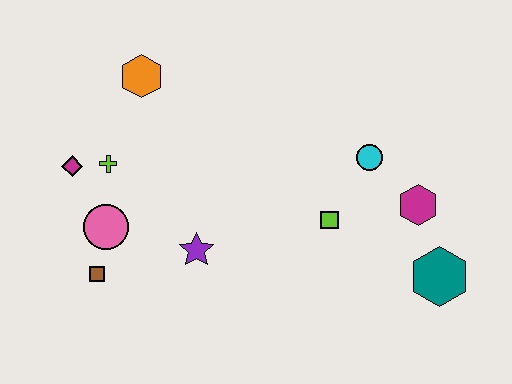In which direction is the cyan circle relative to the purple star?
The cyan circle is to the right of the purple star.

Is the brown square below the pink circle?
Yes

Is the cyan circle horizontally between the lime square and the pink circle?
No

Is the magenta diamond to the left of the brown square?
Yes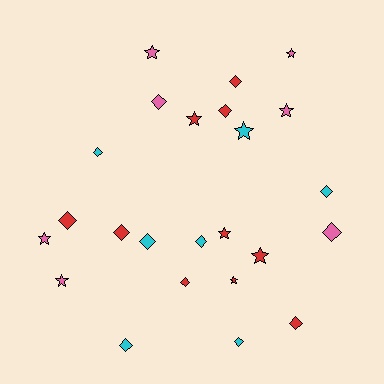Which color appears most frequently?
Red, with 10 objects.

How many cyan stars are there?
There is 1 cyan star.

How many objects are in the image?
There are 24 objects.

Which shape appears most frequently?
Diamond, with 14 objects.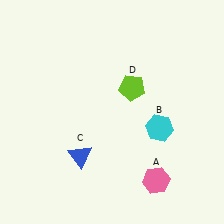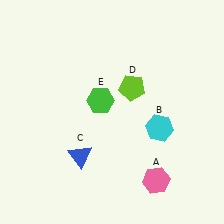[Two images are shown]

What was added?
A green hexagon (E) was added in Image 2.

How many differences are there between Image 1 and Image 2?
There is 1 difference between the two images.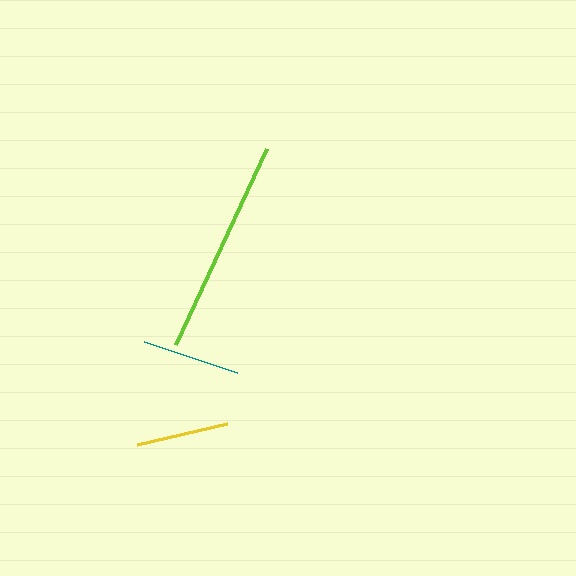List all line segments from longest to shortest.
From longest to shortest: lime, teal, yellow.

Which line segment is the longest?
The lime line is the longest at approximately 216 pixels.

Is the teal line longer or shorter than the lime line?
The lime line is longer than the teal line.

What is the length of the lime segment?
The lime segment is approximately 216 pixels long.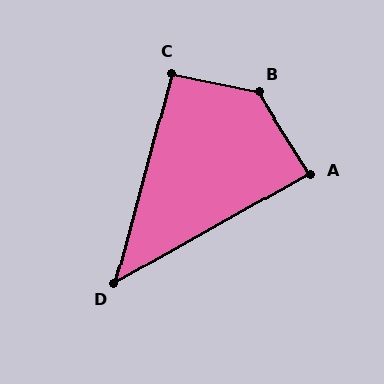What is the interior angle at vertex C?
Approximately 93 degrees (approximately right).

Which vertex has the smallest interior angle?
D, at approximately 46 degrees.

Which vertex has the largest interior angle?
B, at approximately 134 degrees.